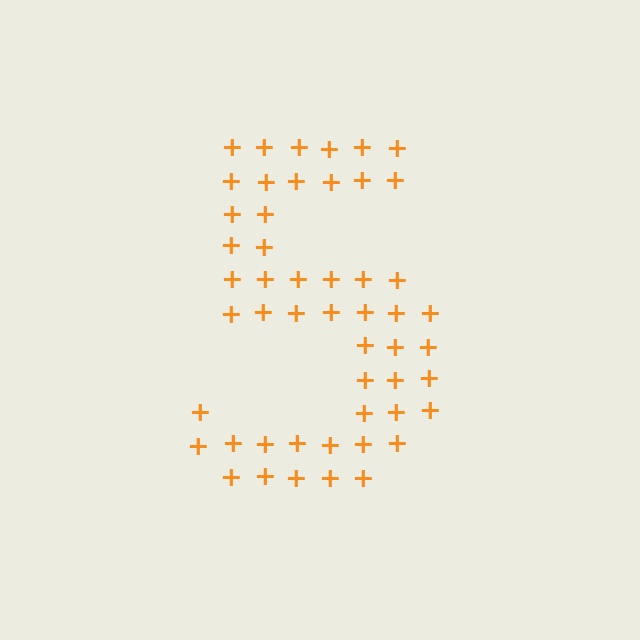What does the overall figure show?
The overall figure shows the digit 5.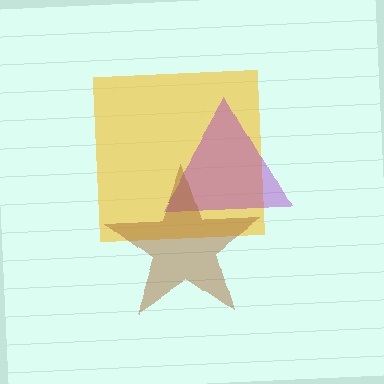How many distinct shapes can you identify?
There are 3 distinct shapes: a yellow square, a purple triangle, a brown star.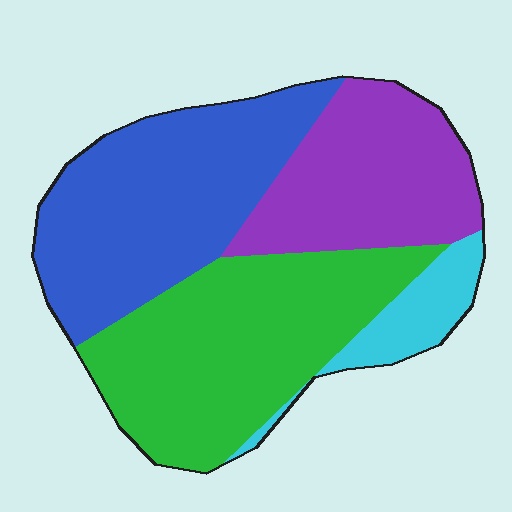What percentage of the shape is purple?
Purple takes up between a sixth and a third of the shape.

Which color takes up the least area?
Cyan, at roughly 10%.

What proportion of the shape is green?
Green takes up about one third (1/3) of the shape.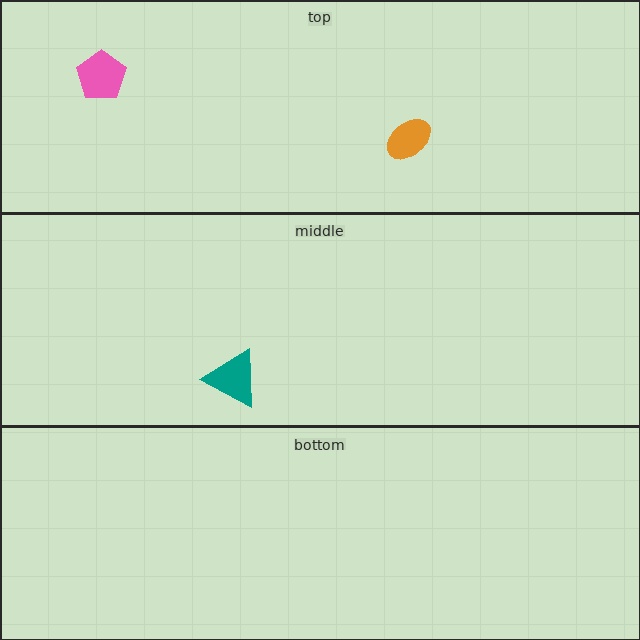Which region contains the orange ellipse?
The top region.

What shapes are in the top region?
The orange ellipse, the pink pentagon.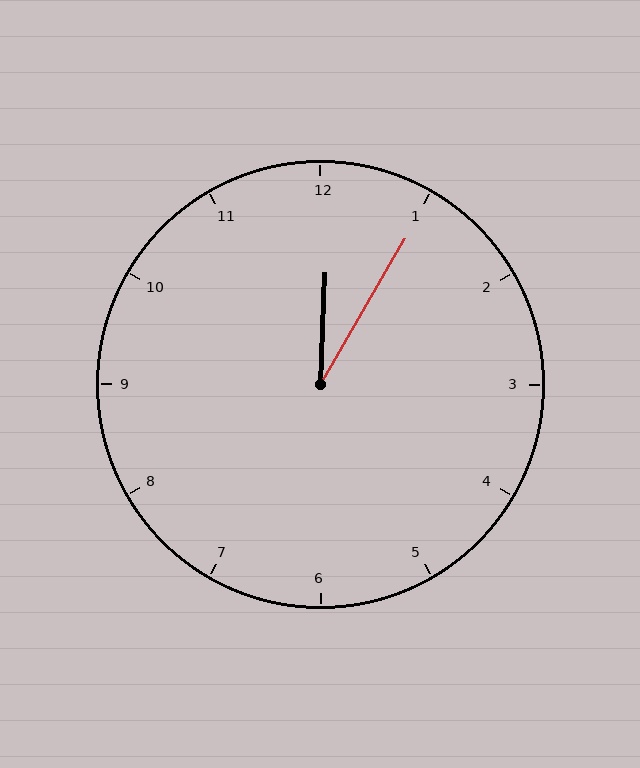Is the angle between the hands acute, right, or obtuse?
It is acute.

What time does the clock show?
12:05.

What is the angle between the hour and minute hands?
Approximately 28 degrees.